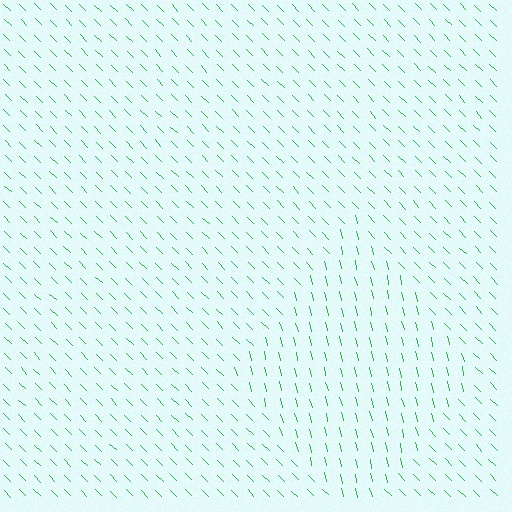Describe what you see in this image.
The image is filled with small green line segments. A diamond region in the image has lines oriented differently from the surrounding lines, creating a visible texture boundary.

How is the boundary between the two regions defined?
The boundary is defined purely by a change in line orientation (approximately 31 degrees difference). All lines are the same color and thickness.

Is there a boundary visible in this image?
Yes, there is a texture boundary formed by a change in line orientation.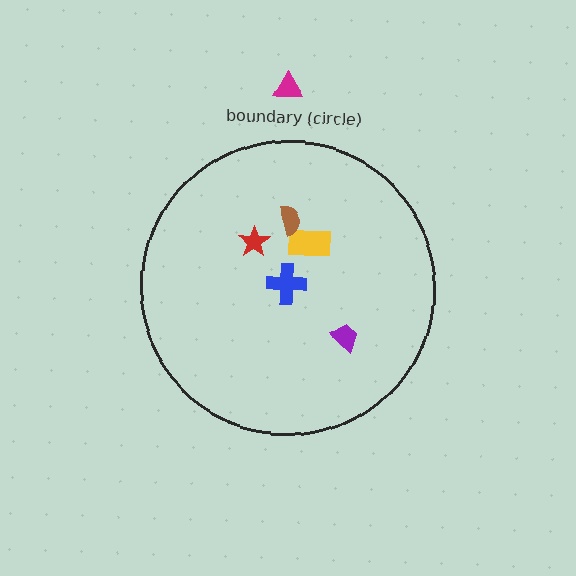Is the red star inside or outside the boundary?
Inside.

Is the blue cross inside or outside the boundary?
Inside.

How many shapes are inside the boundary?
5 inside, 1 outside.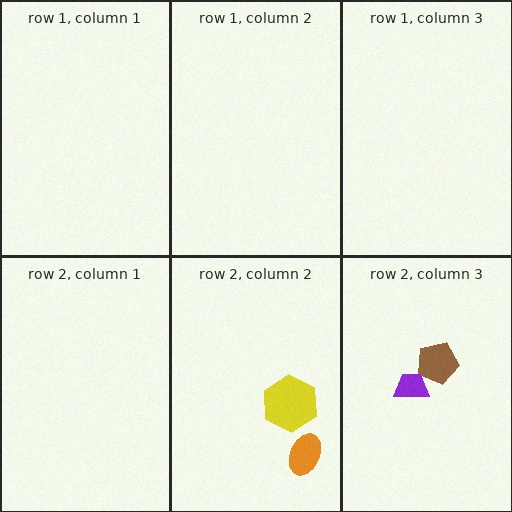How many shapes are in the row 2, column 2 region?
2.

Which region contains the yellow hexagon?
The row 2, column 2 region.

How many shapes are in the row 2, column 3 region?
2.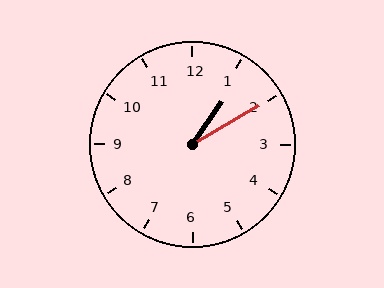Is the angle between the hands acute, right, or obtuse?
It is acute.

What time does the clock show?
1:10.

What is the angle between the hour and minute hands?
Approximately 25 degrees.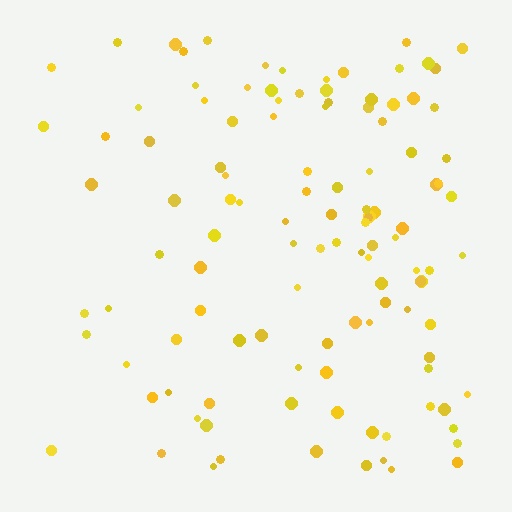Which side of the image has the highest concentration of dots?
The right.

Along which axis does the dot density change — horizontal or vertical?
Horizontal.